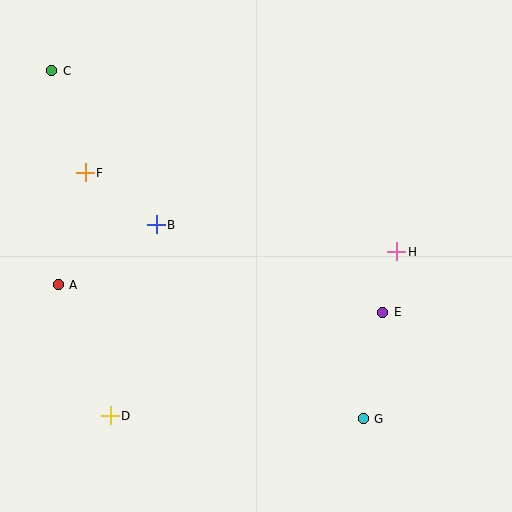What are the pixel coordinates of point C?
Point C is at (52, 71).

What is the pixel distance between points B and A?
The distance between B and A is 115 pixels.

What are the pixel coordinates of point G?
Point G is at (363, 419).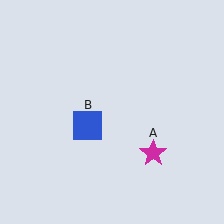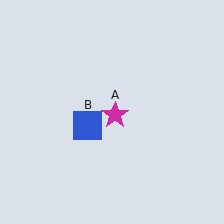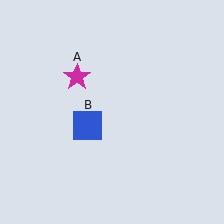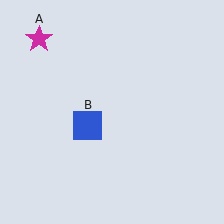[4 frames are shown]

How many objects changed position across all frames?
1 object changed position: magenta star (object A).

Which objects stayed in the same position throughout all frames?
Blue square (object B) remained stationary.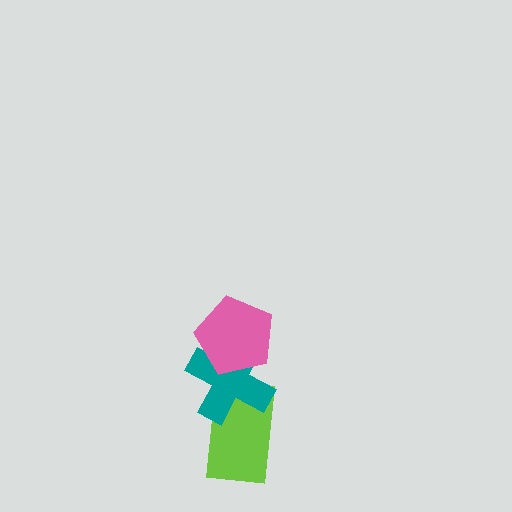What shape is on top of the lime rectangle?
The teal cross is on top of the lime rectangle.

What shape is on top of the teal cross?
The pink pentagon is on top of the teal cross.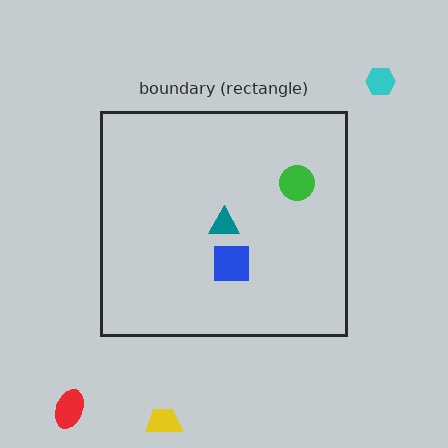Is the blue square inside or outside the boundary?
Inside.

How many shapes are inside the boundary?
3 inside, 3 outside.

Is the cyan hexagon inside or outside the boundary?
Outside.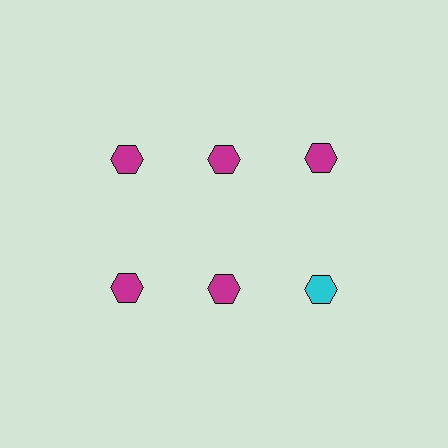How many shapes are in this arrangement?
There are 6 shapes arranged in a grid pattern.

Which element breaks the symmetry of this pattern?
The cyan hexagon in the second row, center column breaks the symmetry. All other shapes are magenta hexagons.